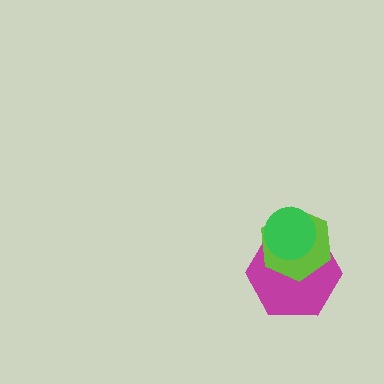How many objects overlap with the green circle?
2 objects overlap with the green circle.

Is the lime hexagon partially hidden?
Yes, it is partially covered by another shape.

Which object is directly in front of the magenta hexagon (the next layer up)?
The lime hexagon is directly in front of the magenta hexagon.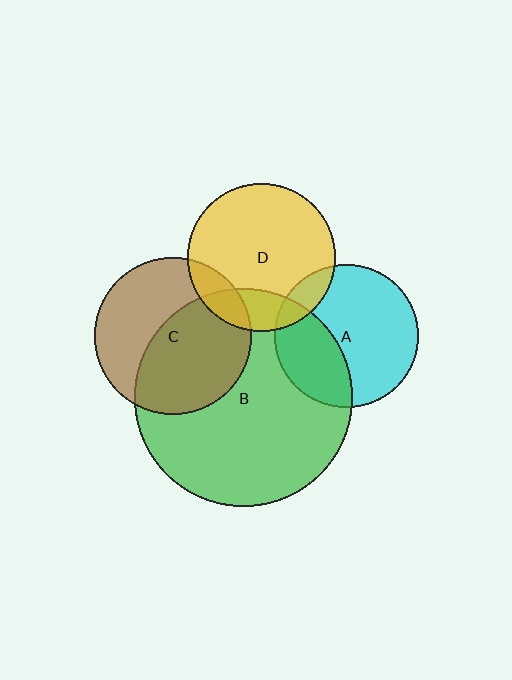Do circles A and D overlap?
Yes.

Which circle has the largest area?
Circle B (green).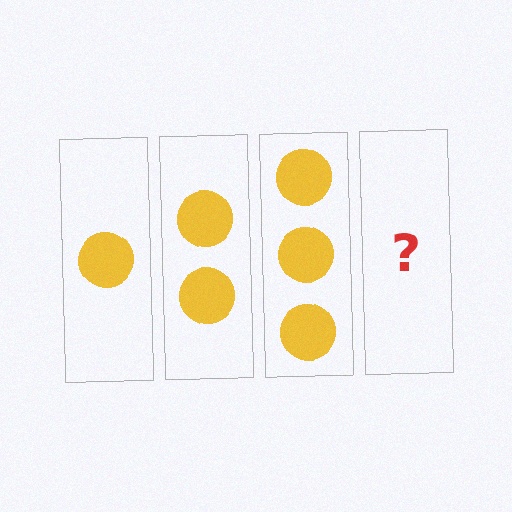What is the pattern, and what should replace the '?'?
The pattern is that each step adds one more circle. The '?' should be 4 circles.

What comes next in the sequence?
The next element should be 4 circles.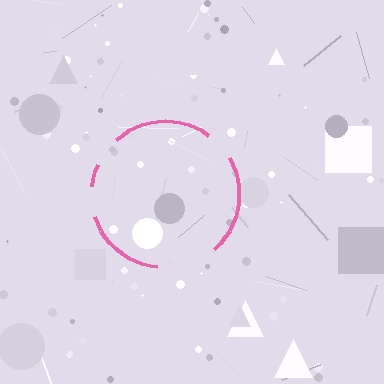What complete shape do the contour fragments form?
The contour fragments form a circle.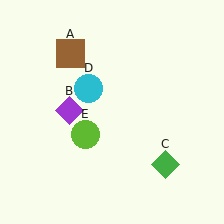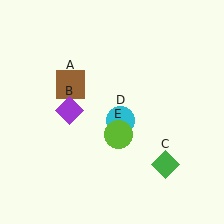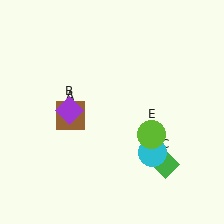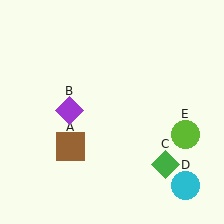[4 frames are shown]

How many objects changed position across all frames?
3 objects changed position: brown square (object A), cyan circle (object D), lime circle (object E).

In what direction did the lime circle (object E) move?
The lime circle (object E) moved right.